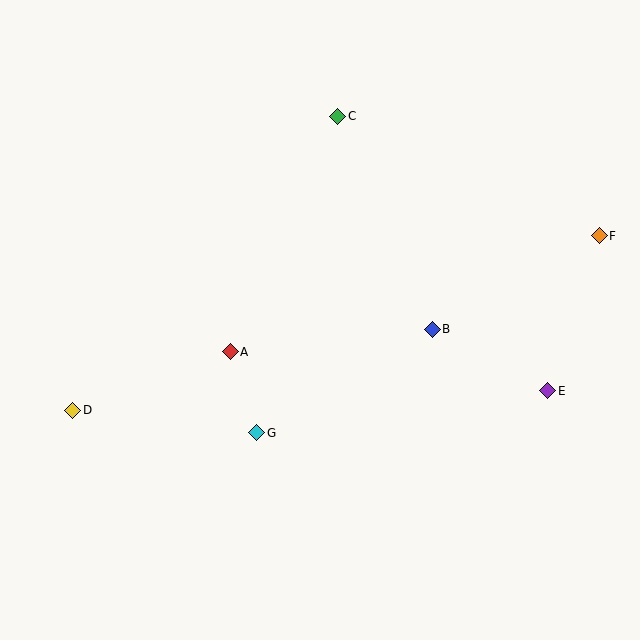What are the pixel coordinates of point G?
Point G is at (257, 433).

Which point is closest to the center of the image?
Point A at (230, 352) is closest to the center.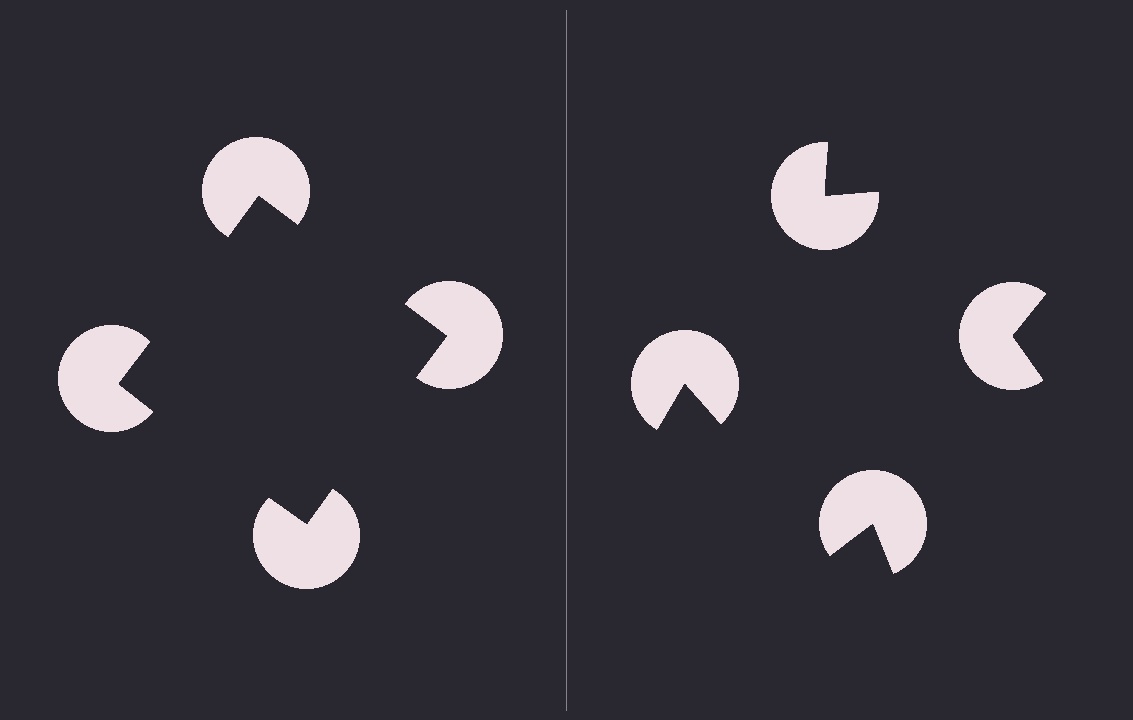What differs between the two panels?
The pac-man discs are positioned identically on both sides; only the wedge orientations differ. On the left they align to a square; on the right they are misaligned.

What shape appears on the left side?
An illusory square.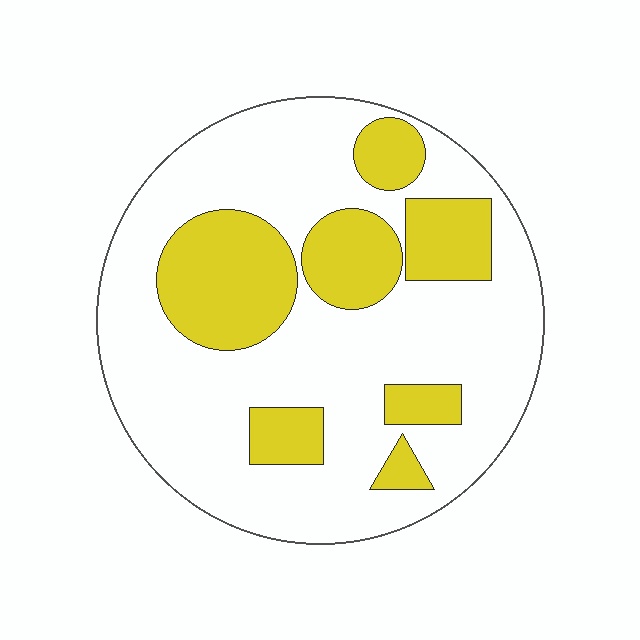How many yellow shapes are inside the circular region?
7.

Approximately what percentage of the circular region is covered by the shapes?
Approximately 30%.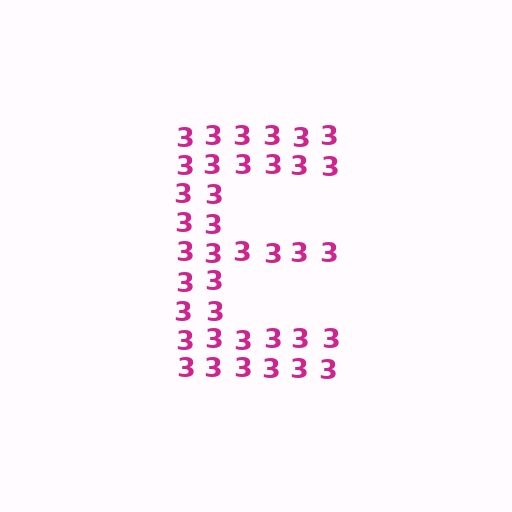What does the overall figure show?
The overall figure shows the letter E.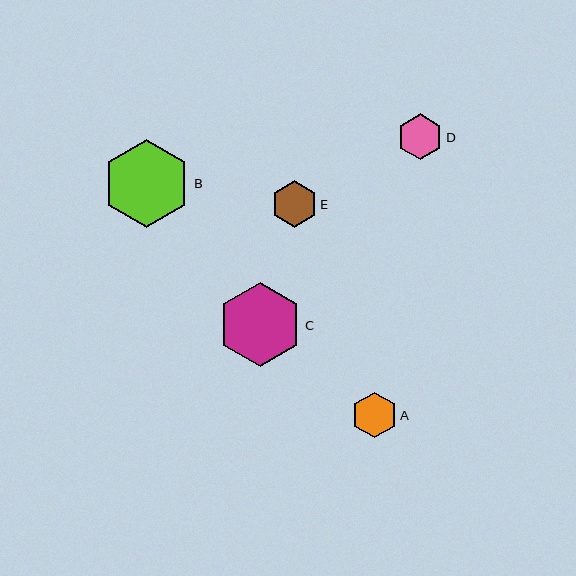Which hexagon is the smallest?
Hexagon A is the smallest with a size of approximately 46 pixels.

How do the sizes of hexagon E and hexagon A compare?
Hexagon E and hexagon A are approximately the same size.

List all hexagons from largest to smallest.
From largest to smallest: B, C, E, D, A.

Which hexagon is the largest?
Hexagon B is the largest with a size of approximately 87 pixels.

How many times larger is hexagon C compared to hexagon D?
Hexagon C is approximately 1.8 times the size of hexagon D.